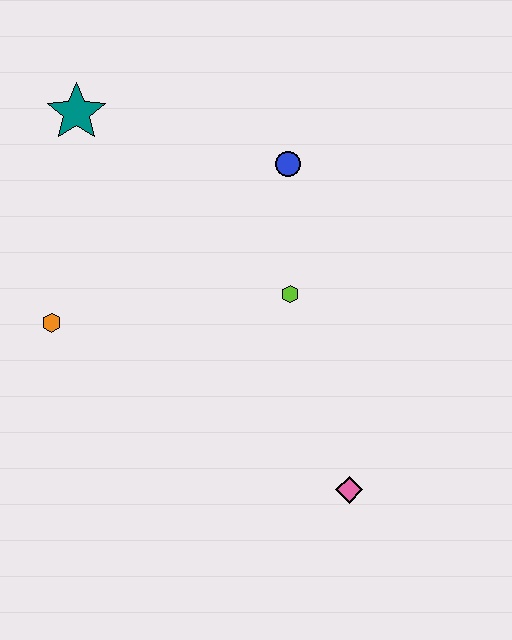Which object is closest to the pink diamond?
The lime hexagon is closest to the pink diamond.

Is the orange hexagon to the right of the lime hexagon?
No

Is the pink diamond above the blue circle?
No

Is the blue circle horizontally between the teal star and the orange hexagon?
No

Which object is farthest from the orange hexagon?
The pink diamond is farthest from the orange hexagon.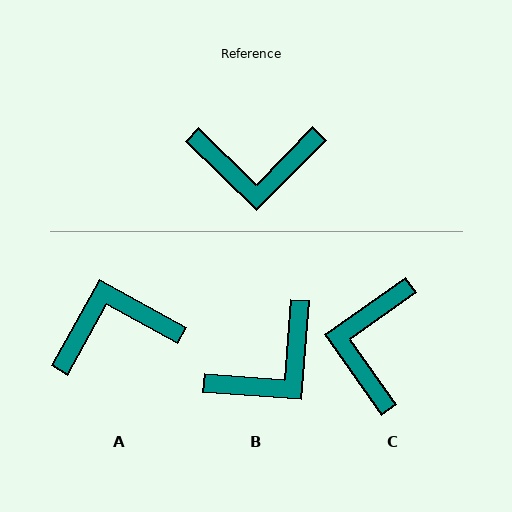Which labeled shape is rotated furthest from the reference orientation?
A, about 164 degrees away.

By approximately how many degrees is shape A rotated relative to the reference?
Approximately 164 degrees clockwise.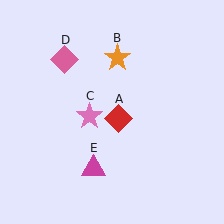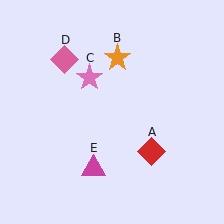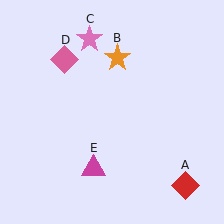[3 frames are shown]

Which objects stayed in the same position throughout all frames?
Orange star (object B) and pink diamond (object D) and magenta triangle (object E) remained stationary.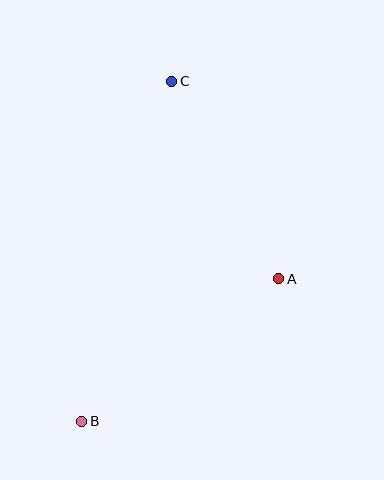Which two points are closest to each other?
Points A and C are closest to each other.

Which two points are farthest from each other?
Points B and C are farthest from each other.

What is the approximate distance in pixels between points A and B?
The distance between A and B is approximately 243 pixels.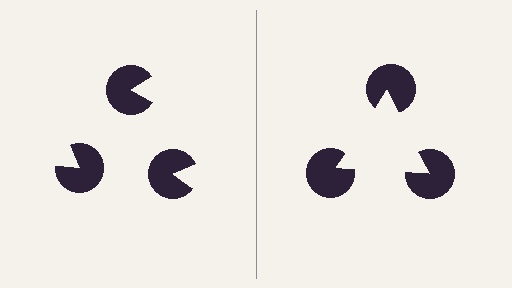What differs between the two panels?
The pac-man discs are positioned identically on both sides; only the wedge orientations differ. On the right they align to a triangle; on the left they are misaligned.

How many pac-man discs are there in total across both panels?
6 — 3 on each side.